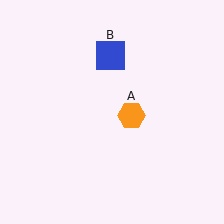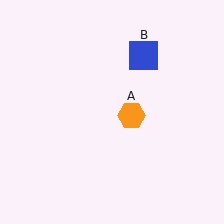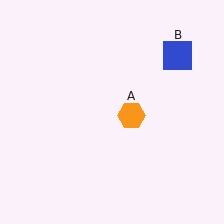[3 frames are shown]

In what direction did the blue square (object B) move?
The blue square (object B) moved right.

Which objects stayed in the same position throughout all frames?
Orange hexagon (object A) remained stationary.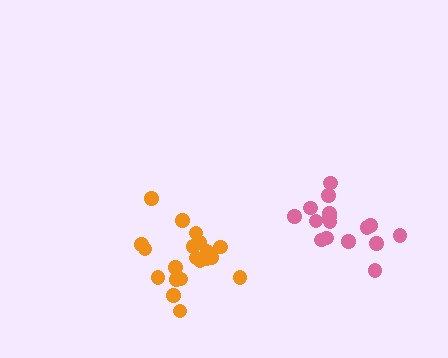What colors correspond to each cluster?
The clusters are colored: orange, pink.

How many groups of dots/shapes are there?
There are 2 groups.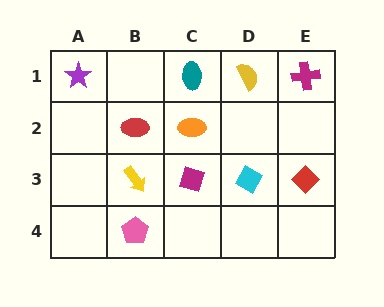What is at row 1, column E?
A magenta cross.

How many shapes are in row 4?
1 shape.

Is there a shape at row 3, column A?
No, that cell is empty.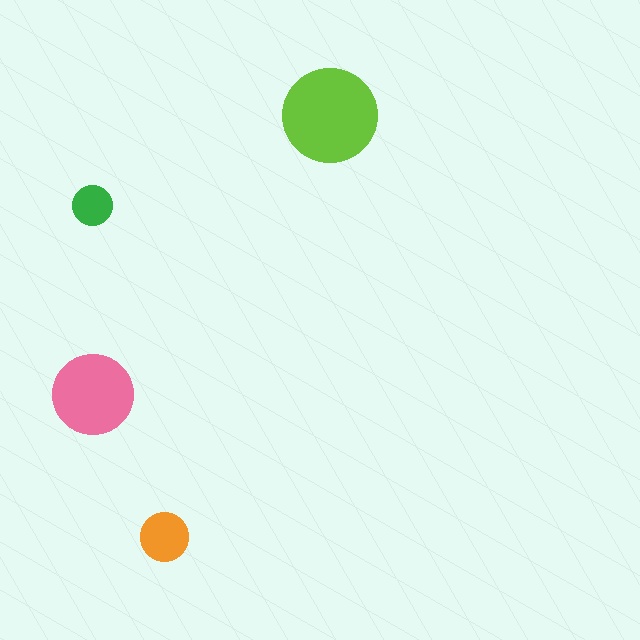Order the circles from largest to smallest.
the lime one, the pink one, the orange one, the green one.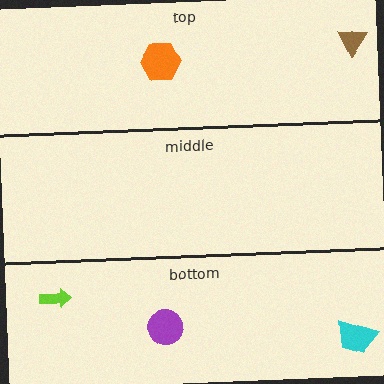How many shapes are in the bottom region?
3.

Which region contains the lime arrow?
The bottom region.